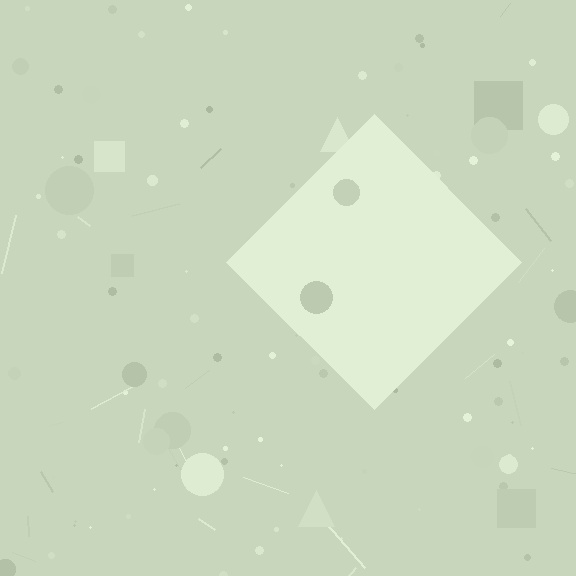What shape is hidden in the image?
A diamond is hidden in the image.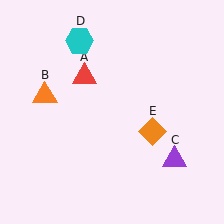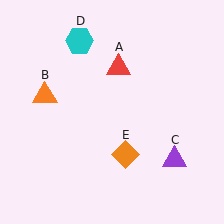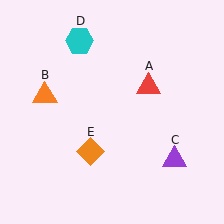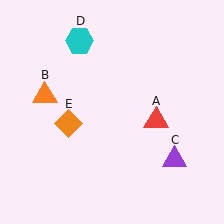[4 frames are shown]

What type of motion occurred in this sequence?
The red triangle (object A), orange diamond (object E) rotated clockwise around the center of the scene.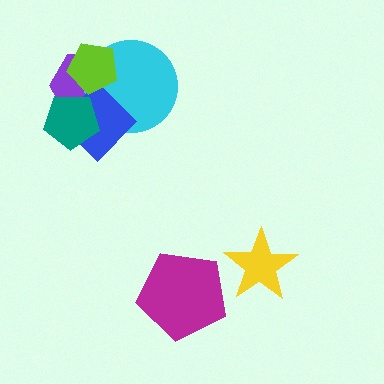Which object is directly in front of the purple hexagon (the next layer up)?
The cyan circle is directly in front of the purple hexagon.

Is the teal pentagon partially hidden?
No, no other shape covers it.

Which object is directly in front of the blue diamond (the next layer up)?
The teal pentagon is directly in front of the blue diamond.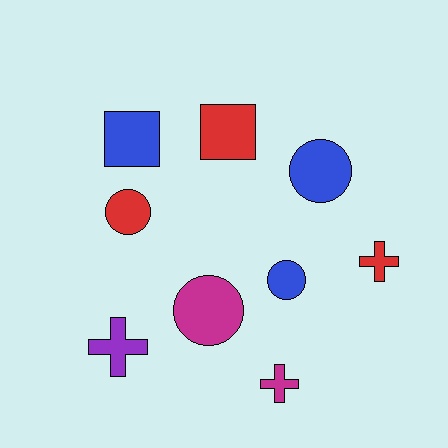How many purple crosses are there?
There is 1 purple cross.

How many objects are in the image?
There are 9 objects.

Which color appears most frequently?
Red, with 3 objects.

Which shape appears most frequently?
Circle, with 4 objects.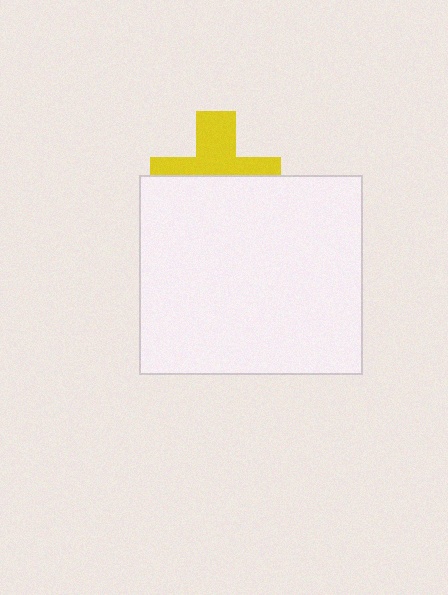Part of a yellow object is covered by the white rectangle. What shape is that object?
It is a cross.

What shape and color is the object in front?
The object in front is a white rectangle.